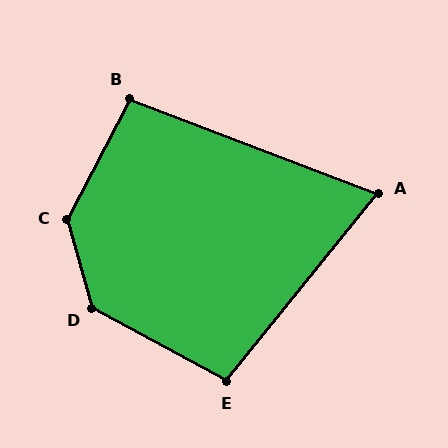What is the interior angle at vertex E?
Approximately 101 degrees (obtuse).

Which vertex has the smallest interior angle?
A, at approximately 72 degrees.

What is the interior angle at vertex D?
Approximately 134 degrees (obtuse).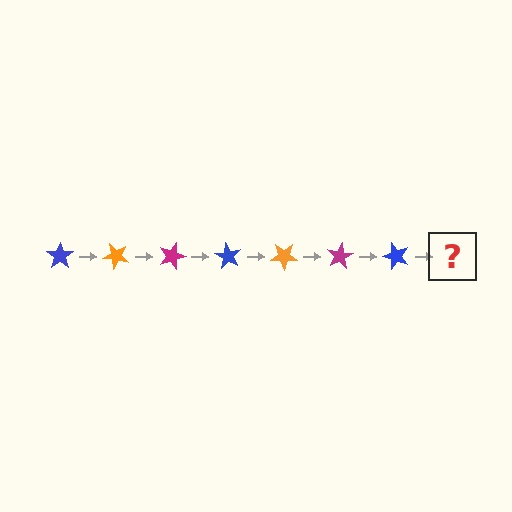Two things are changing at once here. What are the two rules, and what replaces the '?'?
The two rules are that it rotates 45 degrees each step and the color cycles through blue, orange, and magenta. The '?' should be an orange star, rotated 315 degrees from the start.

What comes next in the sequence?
The next element should be an orange star, rotated 315 degrees from the start.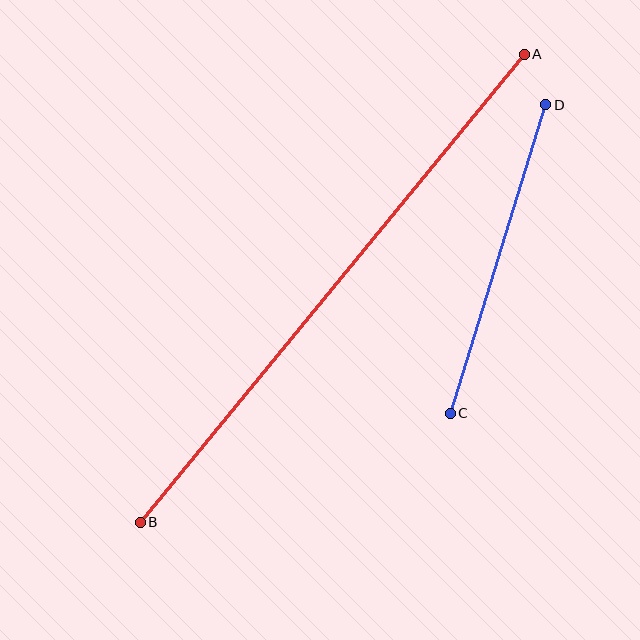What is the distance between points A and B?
The distance is approximately 605 pixels.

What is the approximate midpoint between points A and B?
The midpoint is at approximately (332, 288) pixels.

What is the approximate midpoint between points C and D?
The midpoint is at approximately (498, 259) pixels.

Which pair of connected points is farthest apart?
Points A and B are farthest apart.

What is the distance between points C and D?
The distance is approximately 323 pixels.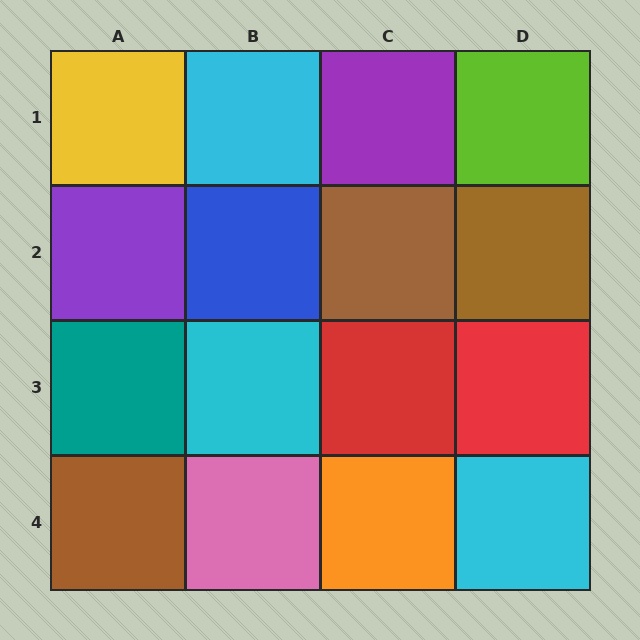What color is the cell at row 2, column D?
Brown.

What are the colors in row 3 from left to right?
Teal, cyan, red, red.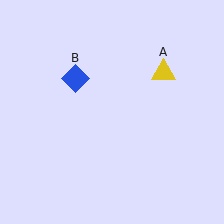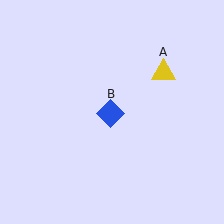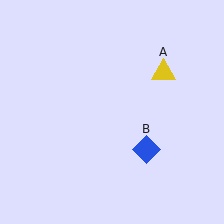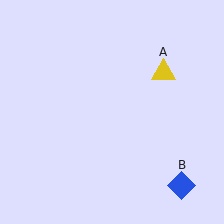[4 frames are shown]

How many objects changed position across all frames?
1 object changed position: blue diamond (object B).